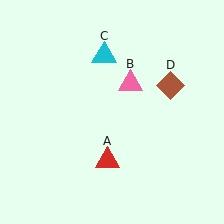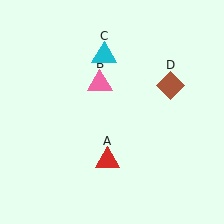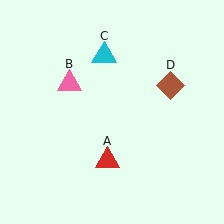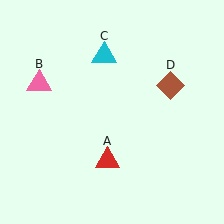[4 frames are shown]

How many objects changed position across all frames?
1 object changed position: pink triangle (object B).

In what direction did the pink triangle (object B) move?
The pink triangle (object B) moved left.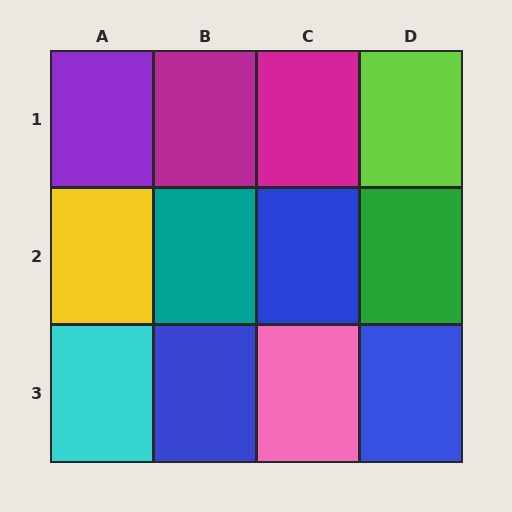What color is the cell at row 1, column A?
Purple.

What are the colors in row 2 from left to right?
Yellow, teal, blue, green.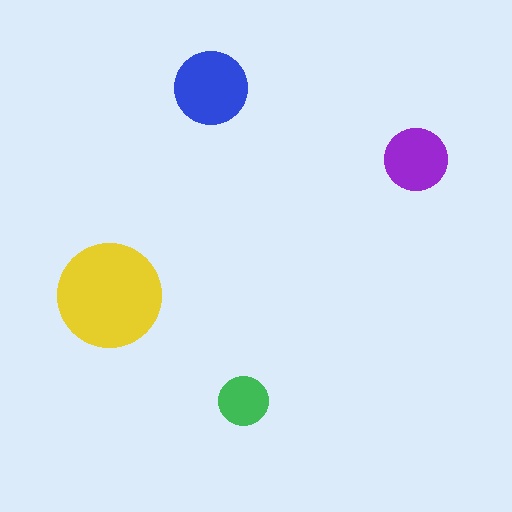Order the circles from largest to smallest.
the yellow one, the blue one, the purple one, the green one.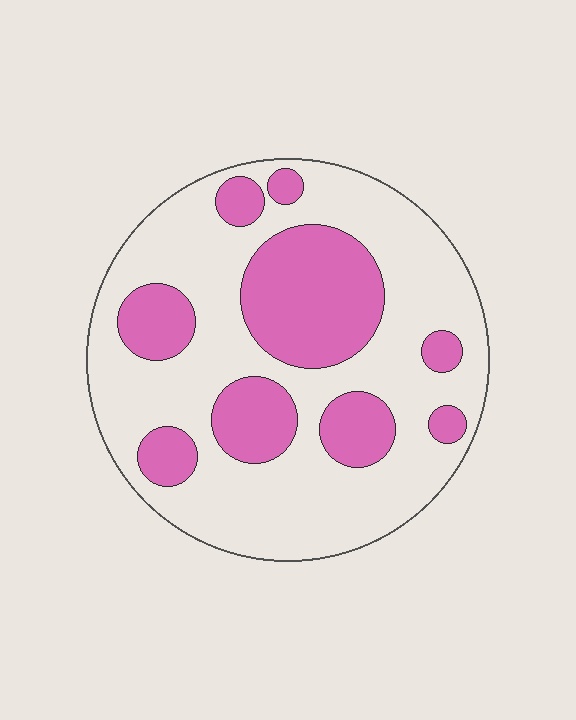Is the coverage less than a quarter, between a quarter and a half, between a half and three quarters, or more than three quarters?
Between a quarter and a half.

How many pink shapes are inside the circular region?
9.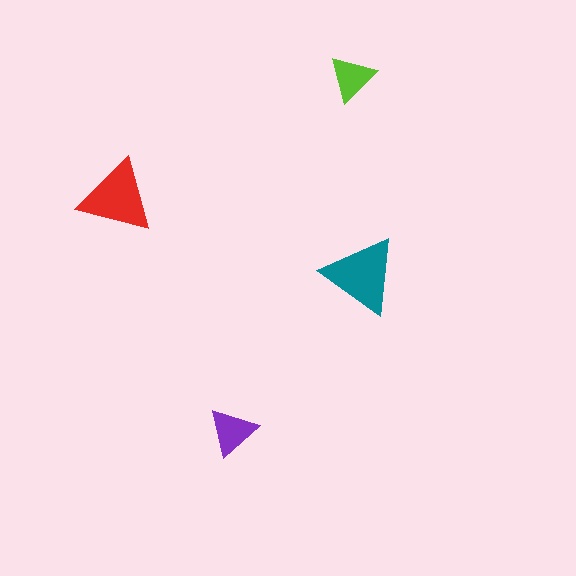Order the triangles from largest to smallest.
the teal one, the red one, the purple one, the lime one.